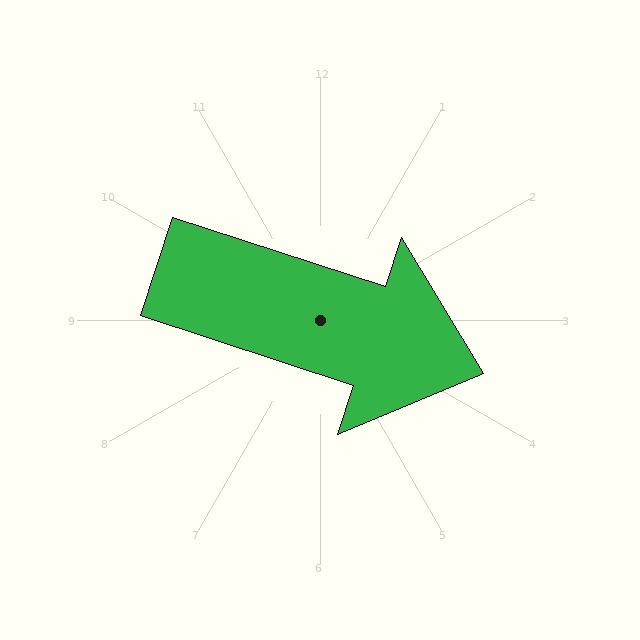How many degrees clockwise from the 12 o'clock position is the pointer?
Approximately 108 degrees.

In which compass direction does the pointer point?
East.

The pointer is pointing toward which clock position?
Roughly 4 o'clock.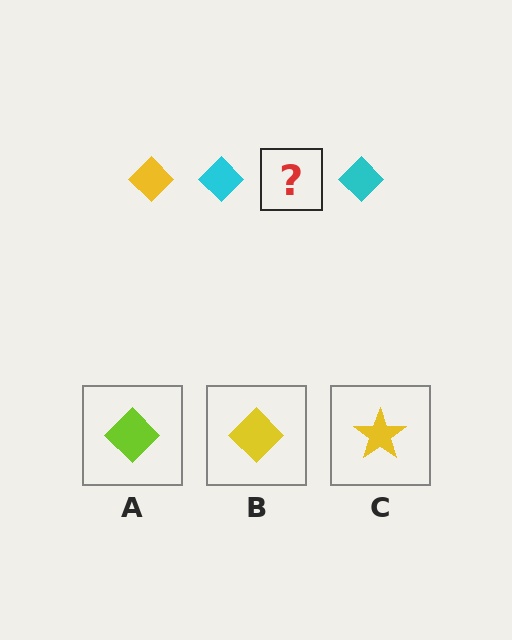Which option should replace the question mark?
Option B.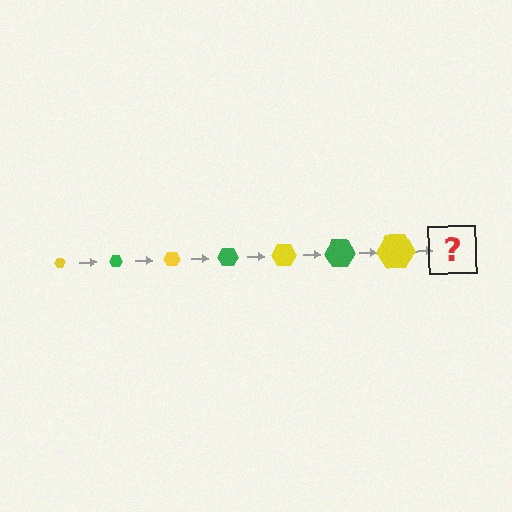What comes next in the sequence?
The next element should be a green hexagon, larger than the previous one.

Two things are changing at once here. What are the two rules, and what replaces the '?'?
The two rules are that the hexagon grows larger each step and the color cycles through yellow and green. The '?' should be a green hexagon, larger than the previous one.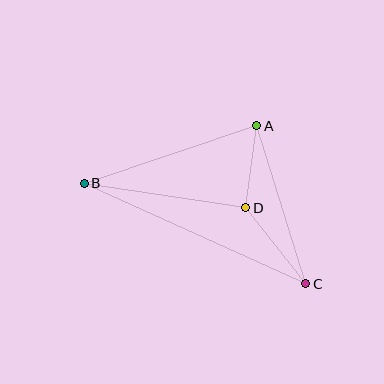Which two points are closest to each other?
Points A and D are closest to each other.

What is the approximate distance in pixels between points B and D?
The distance between B and D is approximately 164 pixels.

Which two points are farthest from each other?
Points B and C are farthest from each other.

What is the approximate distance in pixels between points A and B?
The distance between A and B is approximately 182 pixels.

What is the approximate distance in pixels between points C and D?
The distance between C and D is approximately 97 pixels.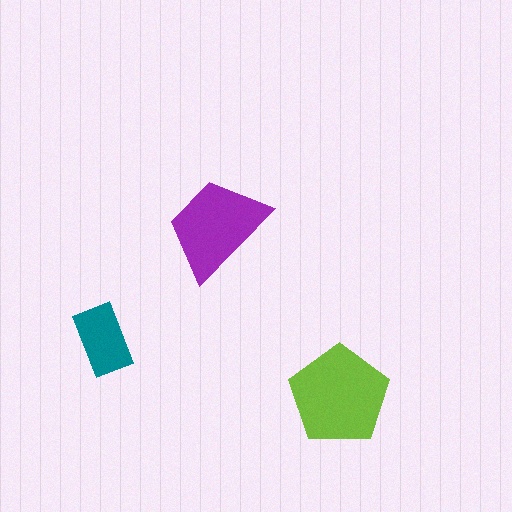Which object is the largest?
The lime pentagon.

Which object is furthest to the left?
The teal rectangle is leftmost.